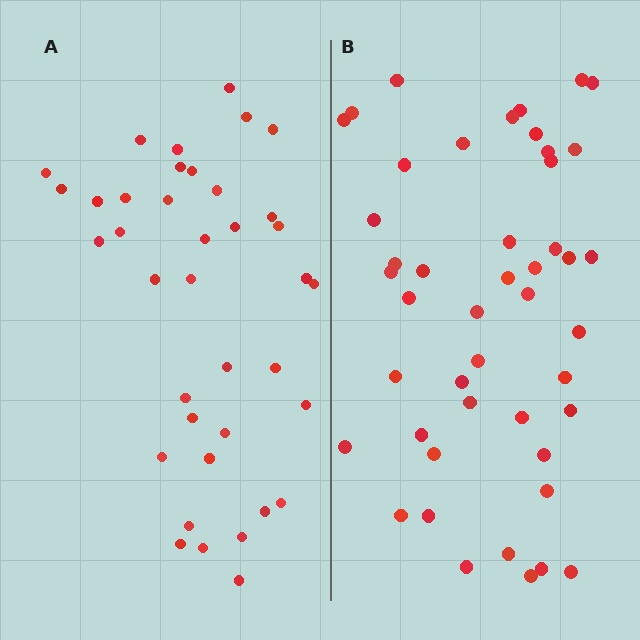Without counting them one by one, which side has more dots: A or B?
Region B (the right region) has more dots.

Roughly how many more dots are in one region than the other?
Region B has roughly 8 or so more dots than region A.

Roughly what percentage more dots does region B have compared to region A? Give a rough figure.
About 20% more.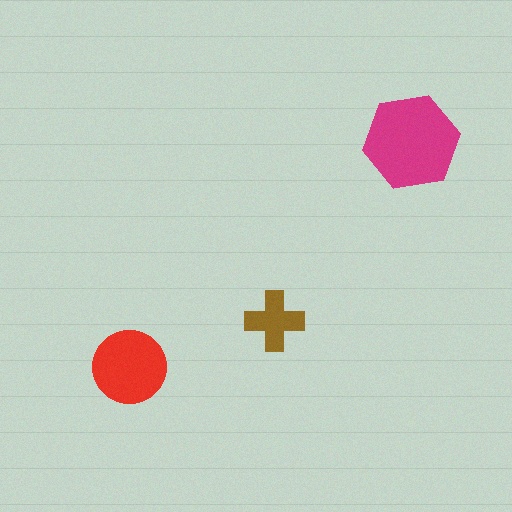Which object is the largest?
The magenta hexagon.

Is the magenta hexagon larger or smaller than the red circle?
Larger.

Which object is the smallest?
The brown cross.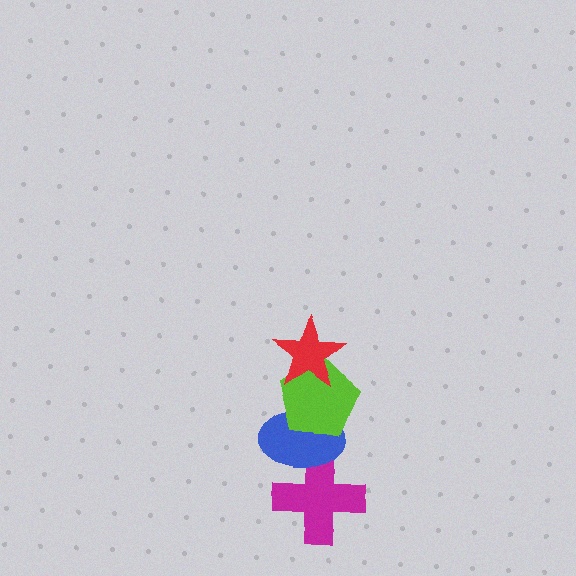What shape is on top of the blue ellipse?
The lime pentagon is on top of the blue ellipse.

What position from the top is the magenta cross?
The magenta cross is 4th from the top.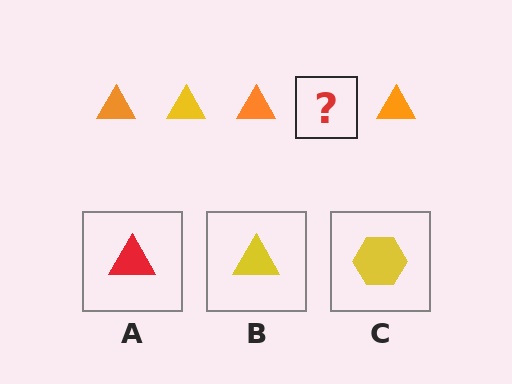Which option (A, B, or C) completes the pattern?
B.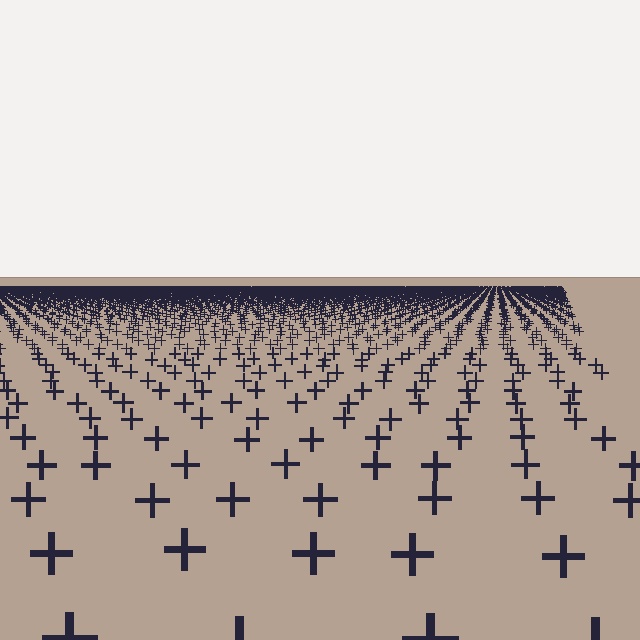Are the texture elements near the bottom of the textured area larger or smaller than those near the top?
Larger. Near the bottom, elements are closer to the viewer and appear at a bigger on-screen size.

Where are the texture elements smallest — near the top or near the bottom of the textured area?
Near the top.